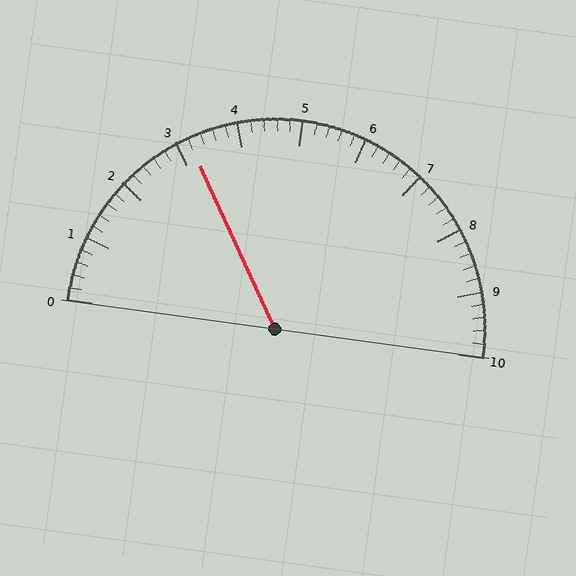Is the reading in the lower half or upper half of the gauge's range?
The reading is in the lower half of the range (0 to 10).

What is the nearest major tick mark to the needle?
The nearest major tick mark is 3.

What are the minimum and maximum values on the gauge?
The gauge ranges from 0 to 10.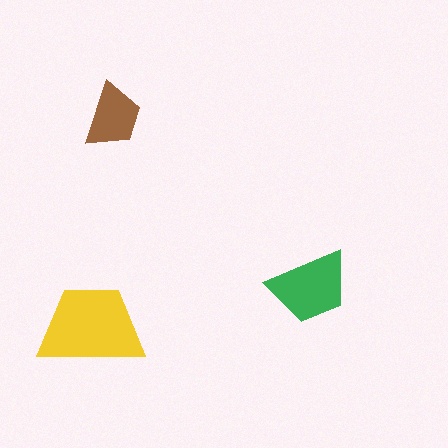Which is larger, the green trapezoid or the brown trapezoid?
The green one.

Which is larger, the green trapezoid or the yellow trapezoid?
The yellow one.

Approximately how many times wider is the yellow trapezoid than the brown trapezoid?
About 1.5 times wider.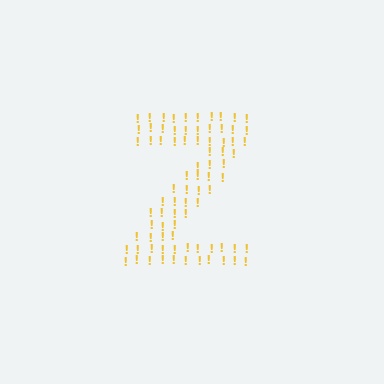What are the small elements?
The small elements are exclamation marks.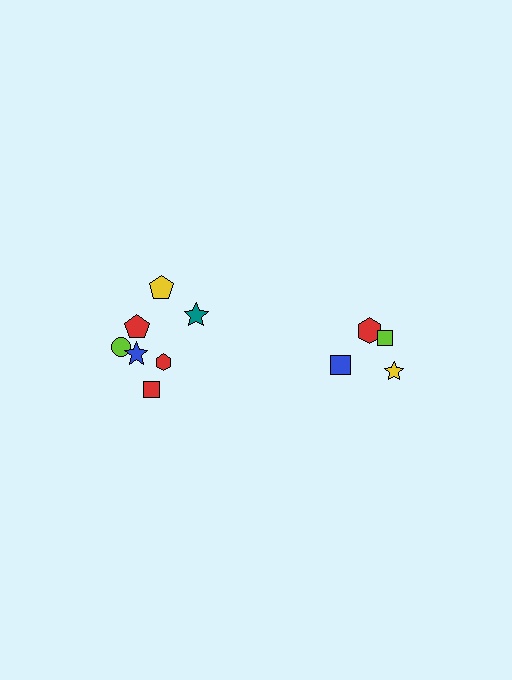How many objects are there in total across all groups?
There are 11 objects.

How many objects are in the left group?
There are 7 objects.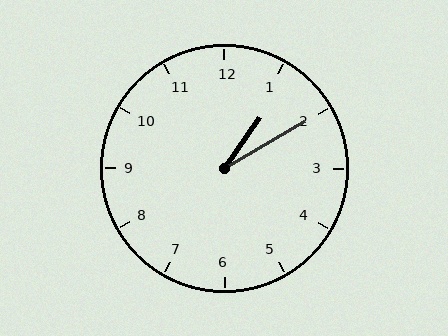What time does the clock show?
1:10.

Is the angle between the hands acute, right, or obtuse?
It is acute.